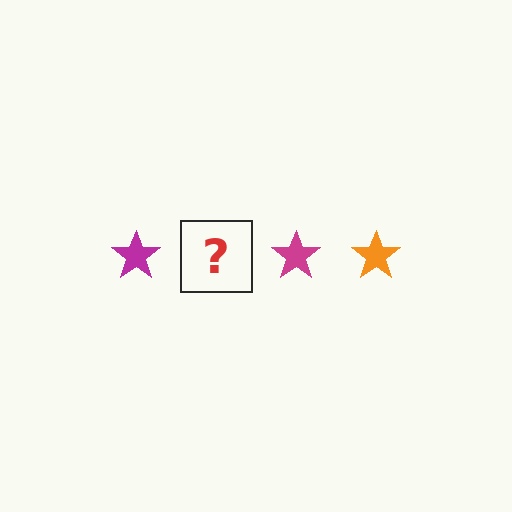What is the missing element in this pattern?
The missing element is an orange star.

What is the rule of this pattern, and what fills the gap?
The rule is that the pattern cycles through magenta, orange stars. The gap should be filled with an orange star.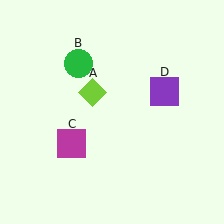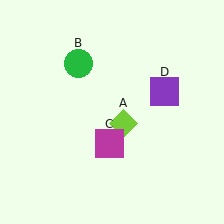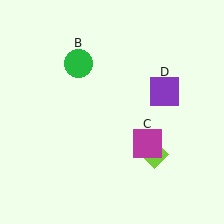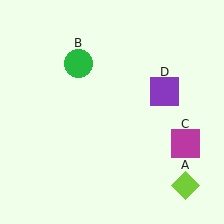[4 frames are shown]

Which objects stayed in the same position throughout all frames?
Green circle (object B) and purple square (object D) remained stationary.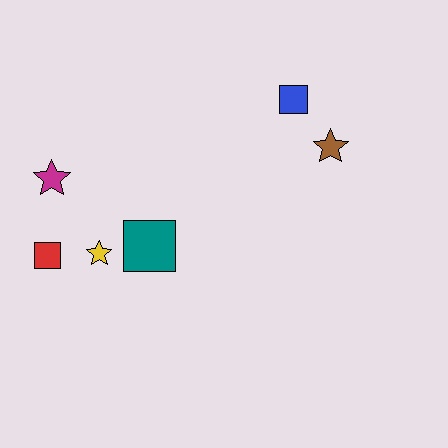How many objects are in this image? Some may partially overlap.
There are 6 objects.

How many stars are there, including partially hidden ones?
There are 3 stars.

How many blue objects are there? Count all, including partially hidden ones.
There is 1 blue object.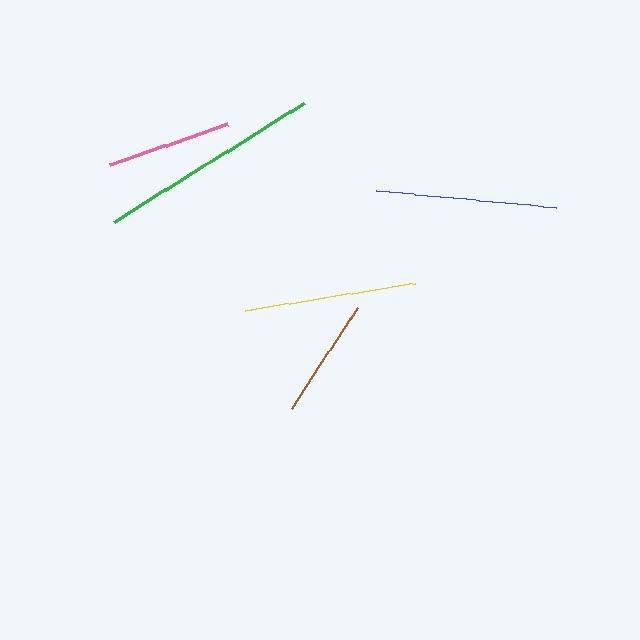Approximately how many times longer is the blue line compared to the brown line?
The blue line is approximately 1.5 times the length of the brown line.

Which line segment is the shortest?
The brown line is the shortest at approximately 121 pixels.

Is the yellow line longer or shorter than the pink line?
The yellow line is longer than the pink line.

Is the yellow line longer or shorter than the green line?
The green line is longer than the yellow line.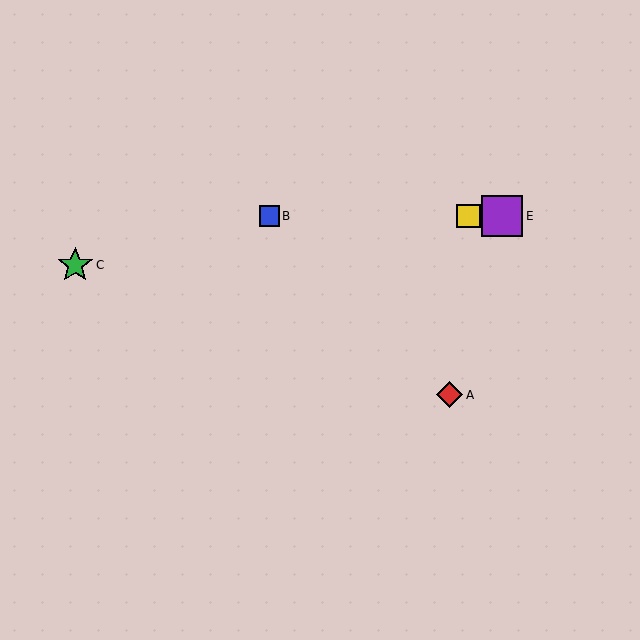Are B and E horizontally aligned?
Yes, both are at y≈216.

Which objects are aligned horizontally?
Objects B, D, E are aligned horizontally.